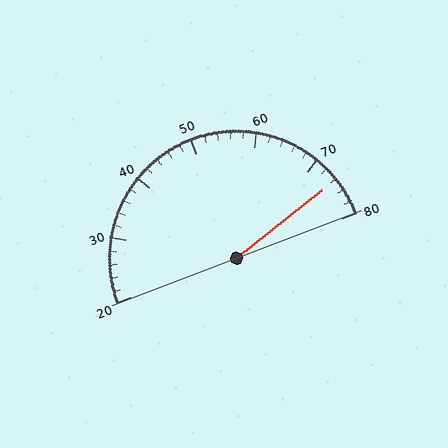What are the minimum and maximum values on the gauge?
The gauge ranges from 20 to 80.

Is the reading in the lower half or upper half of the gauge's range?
The reading is in the upper half of the range (20 to 80).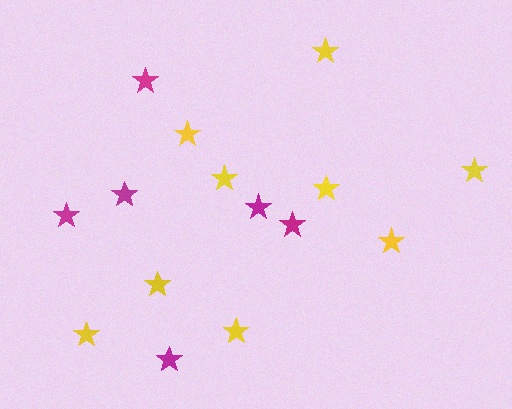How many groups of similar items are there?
There are 2 groups: one group of magenta stars (6) and one group of yellow stars (9).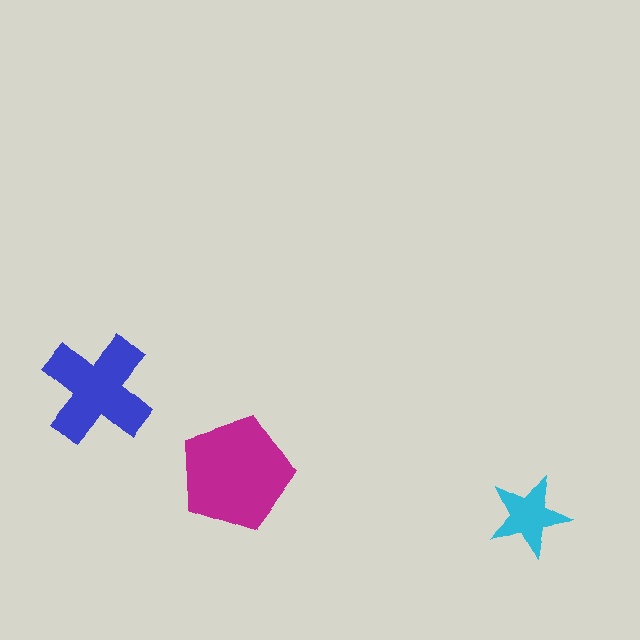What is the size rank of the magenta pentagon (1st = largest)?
1st.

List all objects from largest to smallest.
The magenta pentagon, the blue cross, the cyan star.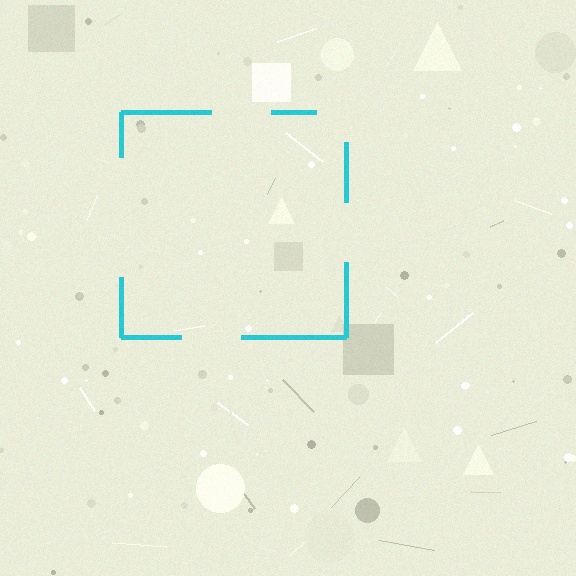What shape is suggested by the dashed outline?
The dashed outline suggests a square.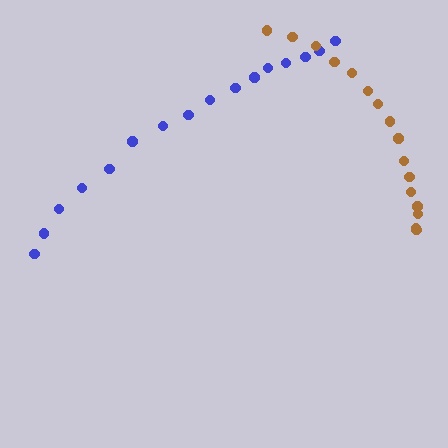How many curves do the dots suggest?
There are 2 distinct paths.